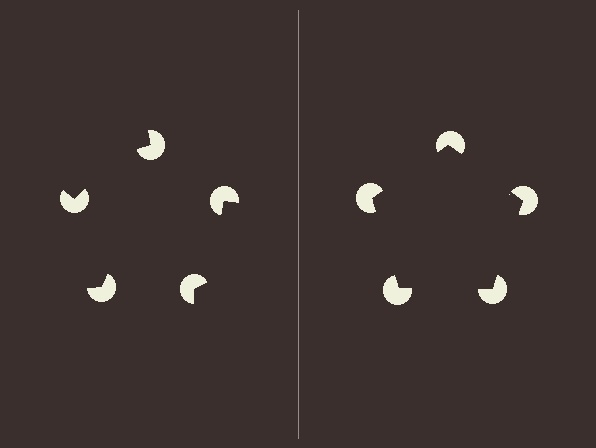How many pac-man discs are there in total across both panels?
10 — 5 on each side.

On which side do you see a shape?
An illusory pentagon appears on the right side. On the left side the wedge cuts are rotated, so no coherent shape forms.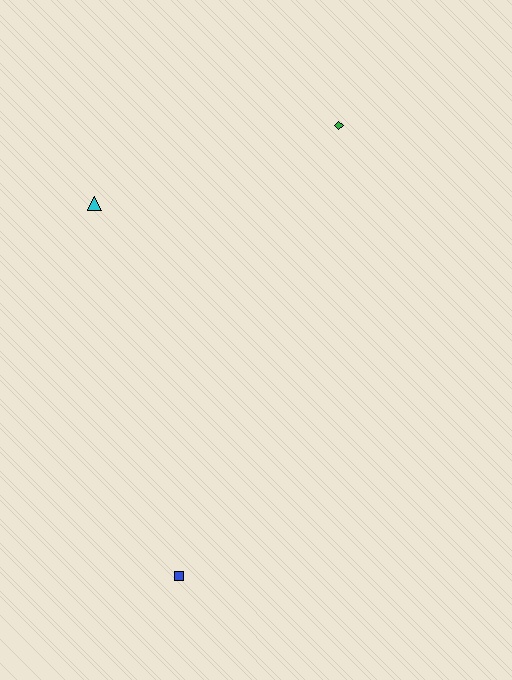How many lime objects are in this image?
There are no lime objects.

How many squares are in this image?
There is 1 square.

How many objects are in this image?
There are 3 objects.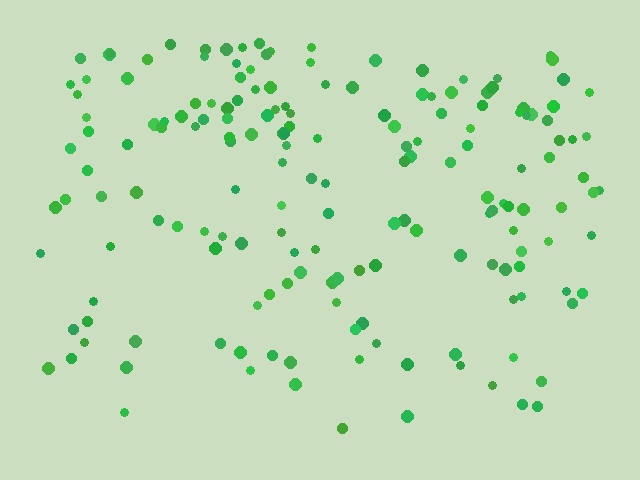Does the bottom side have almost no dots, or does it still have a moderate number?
Still a moderate number, just noticeably fewer than the top.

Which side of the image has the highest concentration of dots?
The top.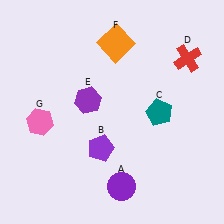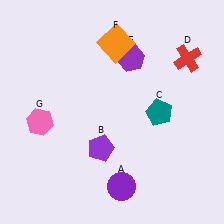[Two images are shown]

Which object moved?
The purple hexagon (E) moved right.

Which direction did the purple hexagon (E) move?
The purple hexagon (E) moved right.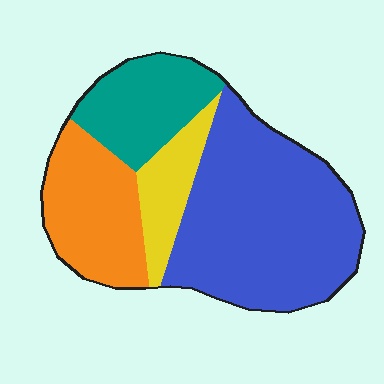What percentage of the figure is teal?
Teal covers around 20% of the figure.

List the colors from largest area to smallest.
From largest to smallest: blue, orange, teal, yellow.